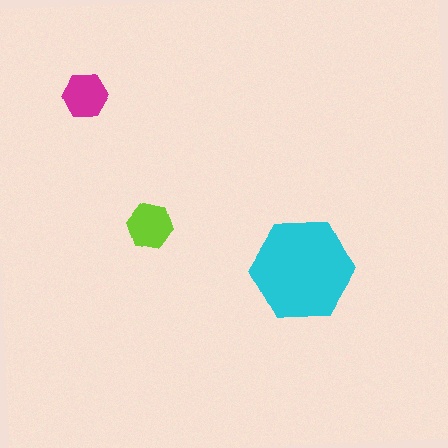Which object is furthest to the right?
The cyan hexagon is rightmost.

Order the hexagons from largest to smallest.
the cyan one, the lime one, the magenta one.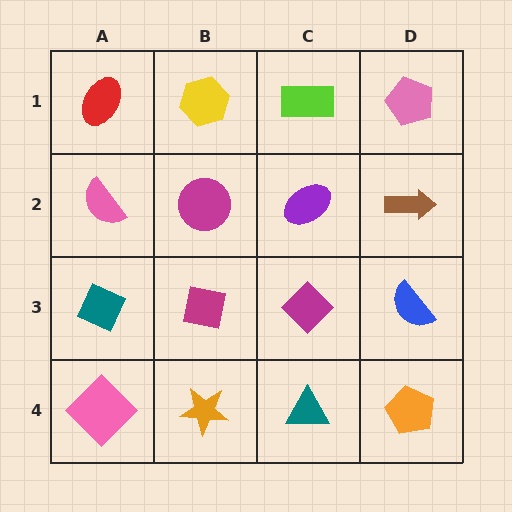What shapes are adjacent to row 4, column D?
A blue semicircle (row 3, column D), a teal triangle (row 4, column C).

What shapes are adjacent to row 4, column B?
A magenta square (row 3, column B), a pink diamond (row 4, column A), a teal triangle (row 4, column C).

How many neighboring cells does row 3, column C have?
4.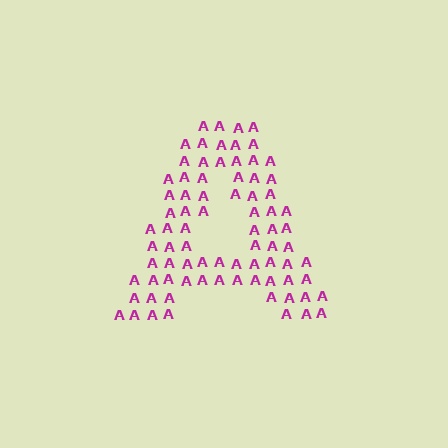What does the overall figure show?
The overall figure shows the letter A.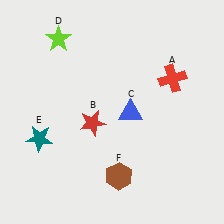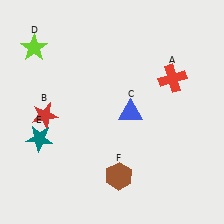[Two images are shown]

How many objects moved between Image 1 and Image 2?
2 objects moved between the two images.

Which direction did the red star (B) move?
The red star (B) moved left.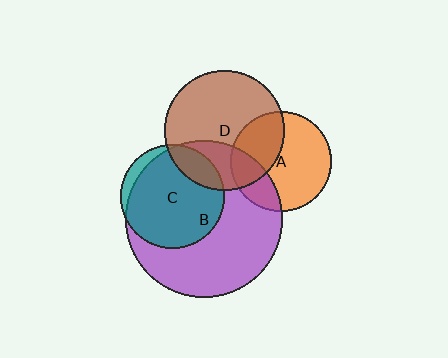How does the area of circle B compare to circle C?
Approximately 2.3 times.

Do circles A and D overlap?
Yes.